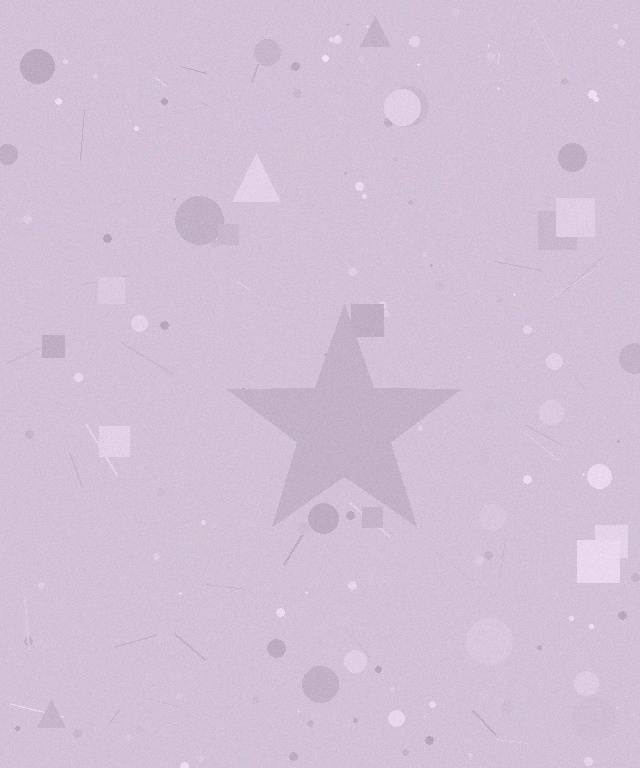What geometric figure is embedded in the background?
A star is embedded in the background.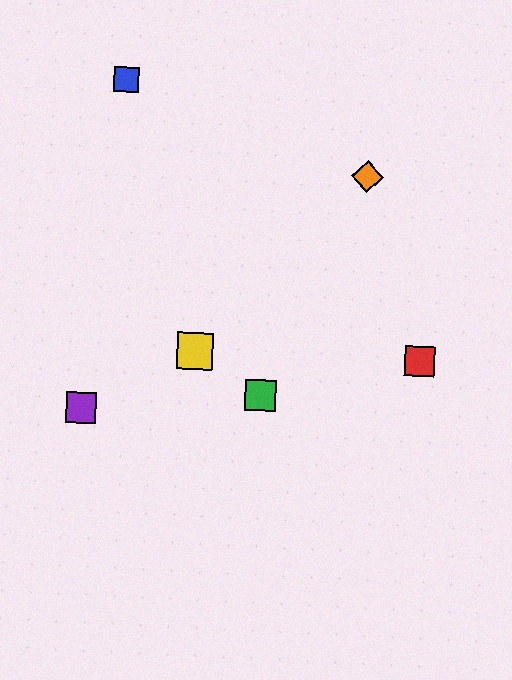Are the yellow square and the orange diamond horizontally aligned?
No, the yellow square is at y≈351 and the orange diamond is at y≈177.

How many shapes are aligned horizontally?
2 shapes (the red square, the yellow square) are aligned horizontally.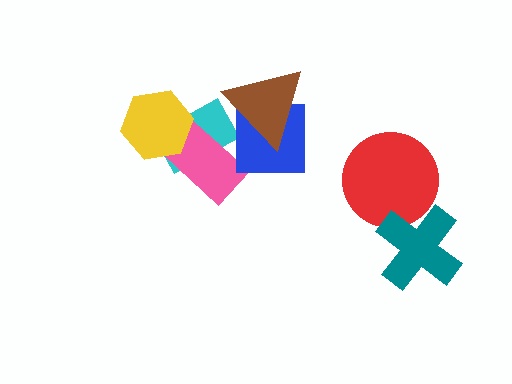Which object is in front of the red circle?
The teal cross is in front of the red circle.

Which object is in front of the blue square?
The brown triangle is in front of the blue square.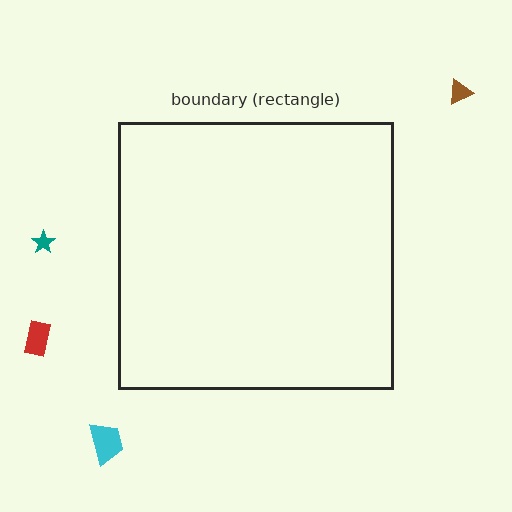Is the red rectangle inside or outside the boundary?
Outside.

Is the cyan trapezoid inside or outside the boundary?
Outside.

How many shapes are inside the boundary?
0 inside, 4 outside.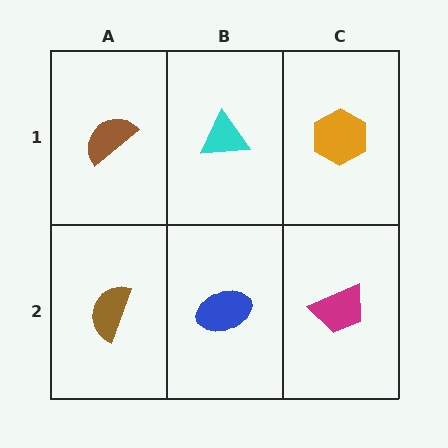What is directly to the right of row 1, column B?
An orange hexagon.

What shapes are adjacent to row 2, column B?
A cyan triangle (row 1, column B), a brown semicircle (row 2, column A), a magenta trapezoid (row 2, column C).